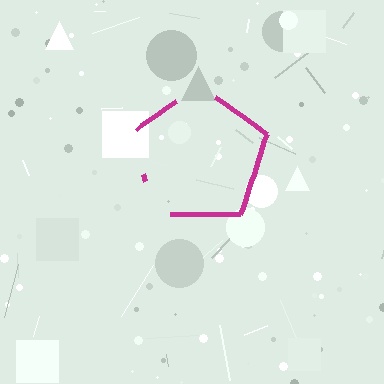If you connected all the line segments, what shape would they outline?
They would outline a pentagon.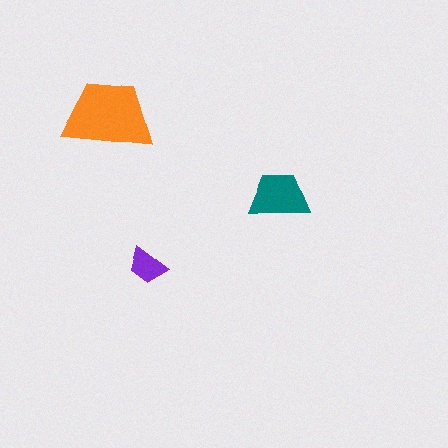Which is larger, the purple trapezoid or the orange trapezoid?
The orange one.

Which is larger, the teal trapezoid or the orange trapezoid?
The orange one.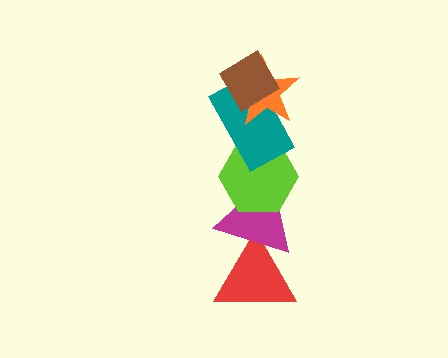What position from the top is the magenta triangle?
The magenta triangle is 5th from the top.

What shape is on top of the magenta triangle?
The lime hexagon is on top of the magenta triangle.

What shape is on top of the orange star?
The brown diamond is on top of the orange star.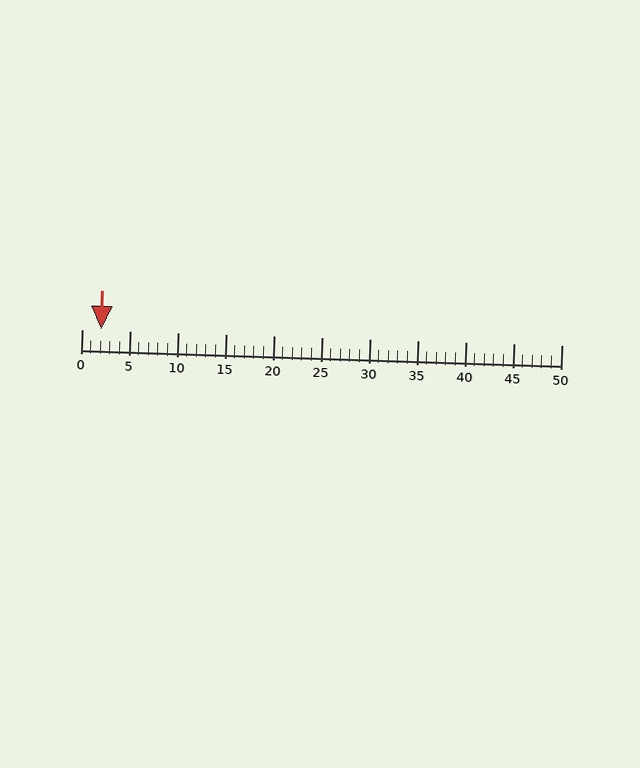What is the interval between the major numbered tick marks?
The major tick marks are spaced 5 units apart.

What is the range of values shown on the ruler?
The ruler shows values from 0 to 50.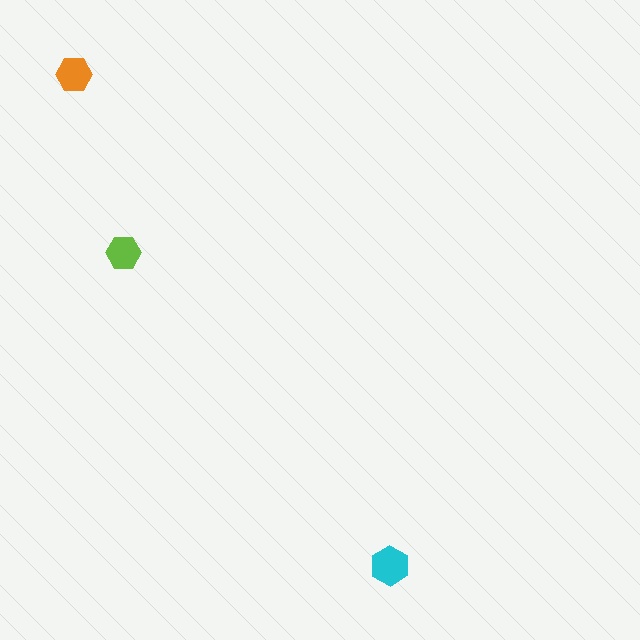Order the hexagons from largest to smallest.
the cyan one, the orange one, the lime one.